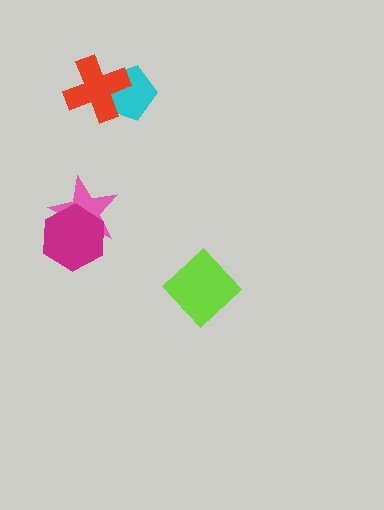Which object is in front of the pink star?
The magenta hexagon is in front of the pink star.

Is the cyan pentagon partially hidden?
Yes, it is partially covered by another shape.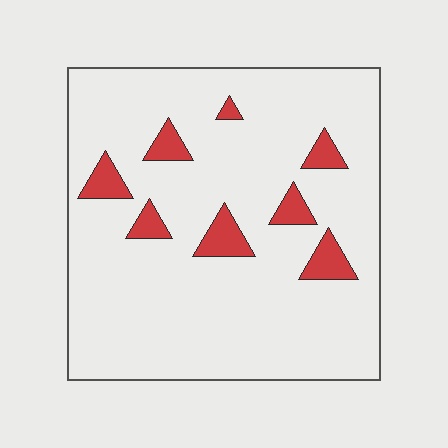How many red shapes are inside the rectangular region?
8.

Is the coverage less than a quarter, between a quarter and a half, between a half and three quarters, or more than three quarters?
Less than a quarter.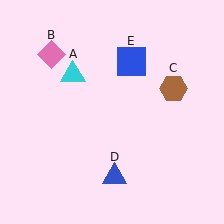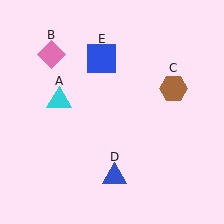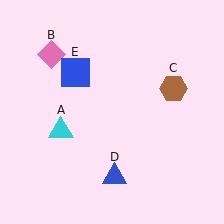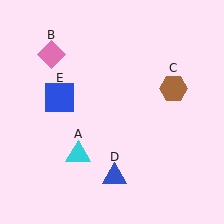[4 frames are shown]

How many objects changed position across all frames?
2 objects changed position: cyan triangle (object A), blue square (object E).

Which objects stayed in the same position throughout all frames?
Pink diamond (object B) and brown hexagon (object C) and blue triangle (object D) remained stationary.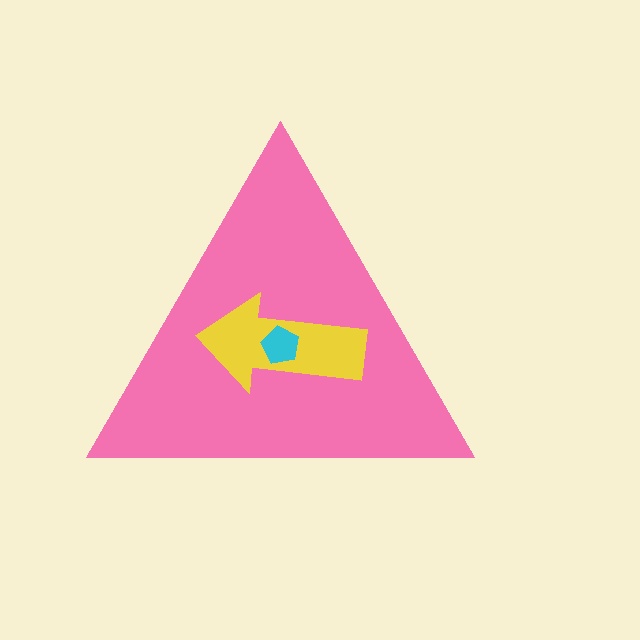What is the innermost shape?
The cyan pentagon.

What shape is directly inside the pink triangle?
The yellow arrow.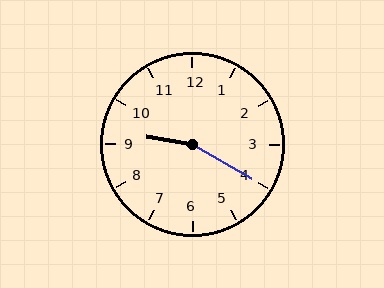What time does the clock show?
9:20.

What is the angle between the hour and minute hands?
Approximately 160 degrees.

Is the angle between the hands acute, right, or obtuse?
It is obtuse.